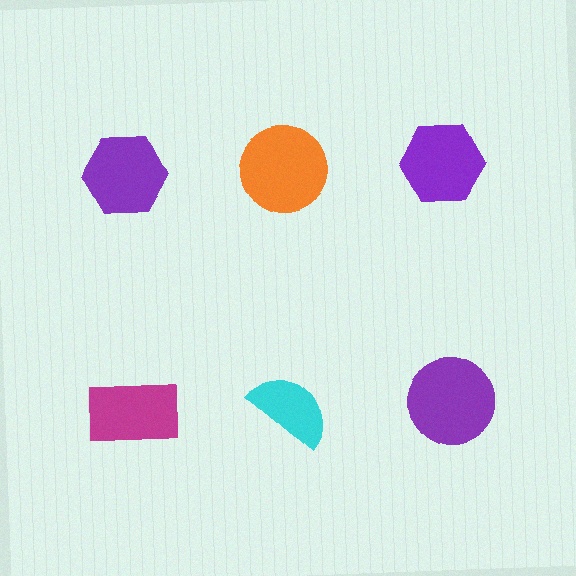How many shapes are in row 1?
3 shapes.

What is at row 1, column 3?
A purple hexagon.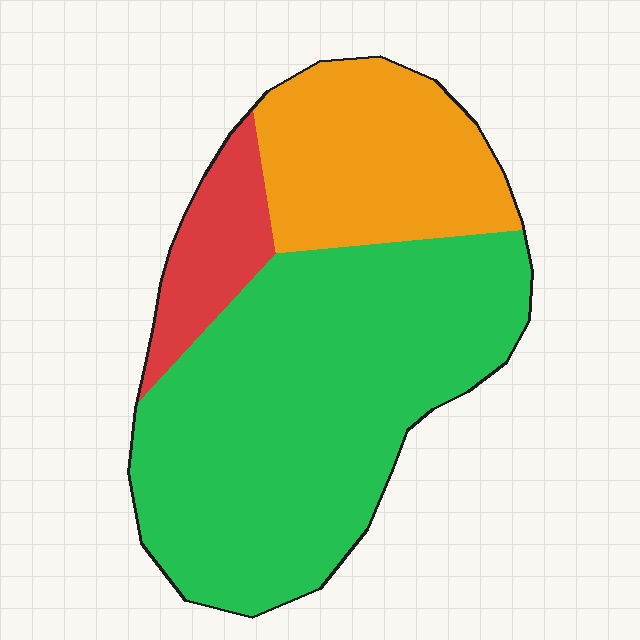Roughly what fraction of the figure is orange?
Orange takes up about one quarter (1/4) of the figure.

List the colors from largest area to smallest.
From largest to smallest: green, orange, red.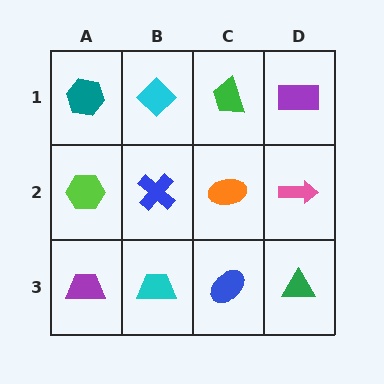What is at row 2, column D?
A pink arrow.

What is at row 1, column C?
A green trapezoid.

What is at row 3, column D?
A green triangle.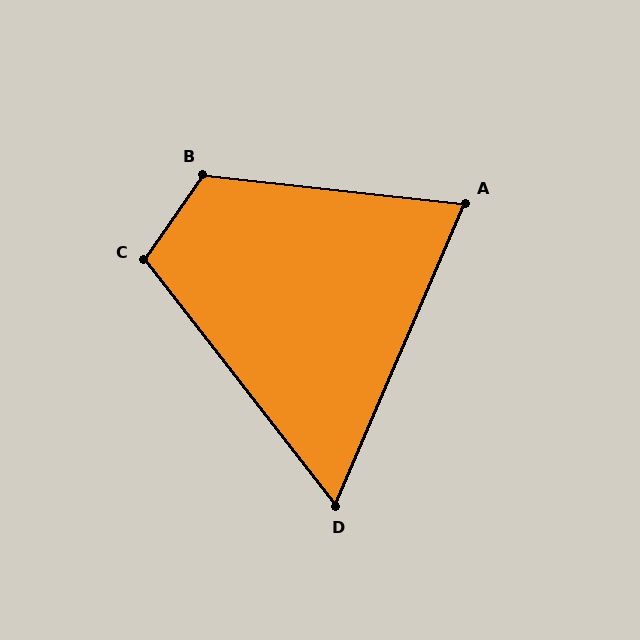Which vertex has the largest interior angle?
B, at approximately 119 degrees.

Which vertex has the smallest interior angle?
D, at approximately 61 degrees.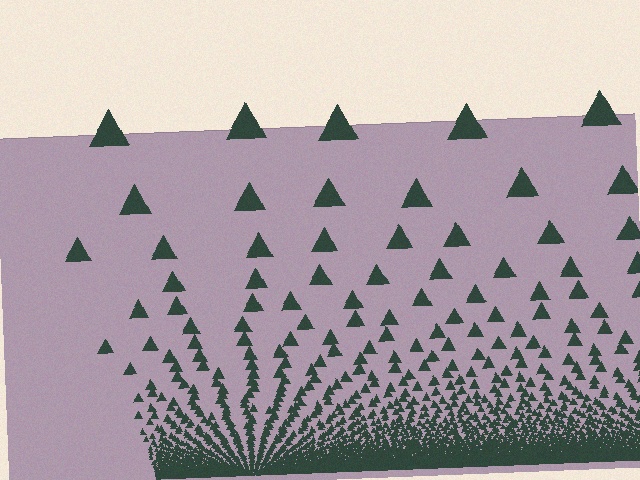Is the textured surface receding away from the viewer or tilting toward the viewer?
The surface appears to tilt toward the viewer. Texture elements get larger and sparser toward the top.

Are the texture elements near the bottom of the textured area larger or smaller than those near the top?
Smaller. The gradient is inverted — elements near the bottom are smaller and denser.